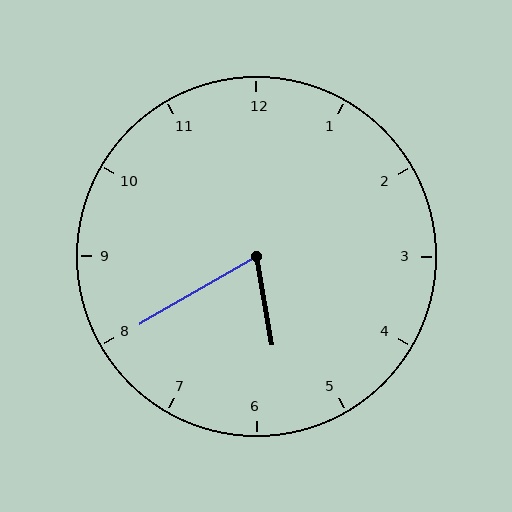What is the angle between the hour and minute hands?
Approximately 70 degrees.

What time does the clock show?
5:40.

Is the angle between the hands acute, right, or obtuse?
It is acute.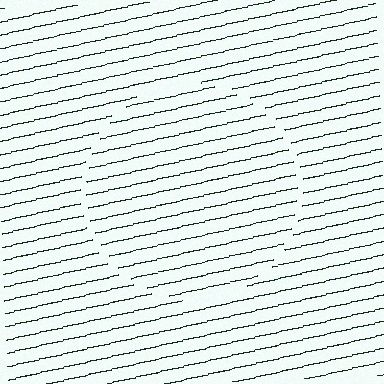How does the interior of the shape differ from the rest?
The interior of the shape contains the same grating, shifted by half a period — the contour is defined by the phase discontinuity where line-ends from the inner and outer gratings abut.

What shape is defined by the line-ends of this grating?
An illusory circle. The interior of the shape contains the same grating, shifted by half a period — the contour is defined by the phase discontinuity where line-ends from the inner and outer gratings abut.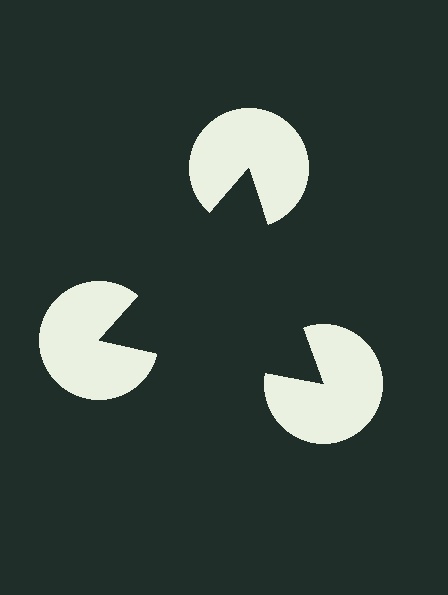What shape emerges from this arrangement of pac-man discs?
An illusory triangle — its edges are inferred from the aligned wedge cuts in the pac-man discs, not physically drawn.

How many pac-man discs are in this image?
There are 3 — one at each vertex of the illusory triangle.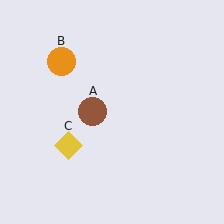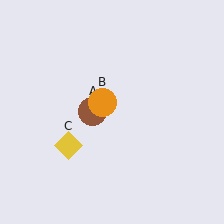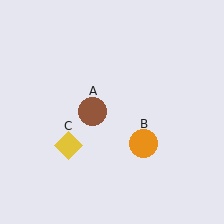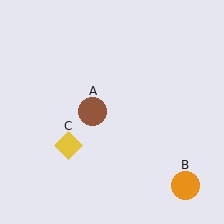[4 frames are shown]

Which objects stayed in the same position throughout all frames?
Brown circle (object A) and yellow diamond (object C) remained stationary.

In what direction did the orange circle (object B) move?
The orange circle (object B) moved down and to the right.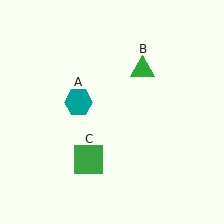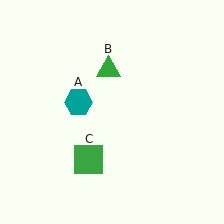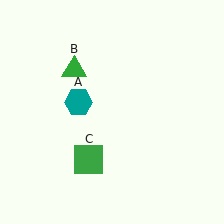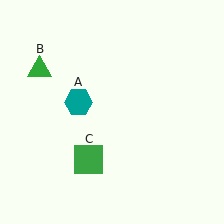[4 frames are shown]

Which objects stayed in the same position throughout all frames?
Teal hexagon (object A) and green square (object C) remained stationary.